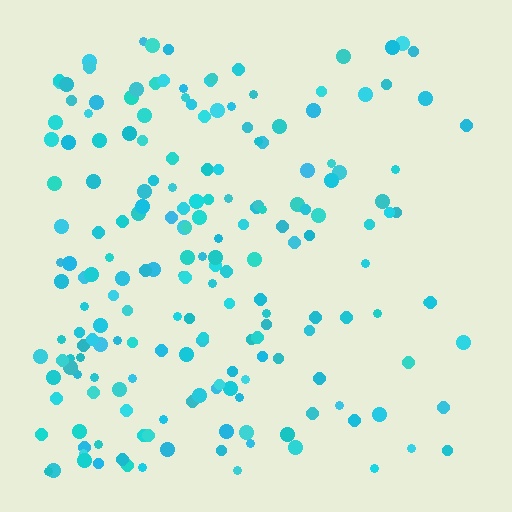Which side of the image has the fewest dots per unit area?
The right.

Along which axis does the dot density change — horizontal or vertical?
Horizontal.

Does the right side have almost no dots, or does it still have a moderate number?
Still a moderate number, just noticeably fewer than the left.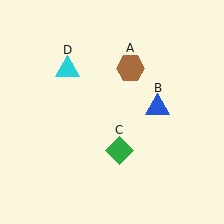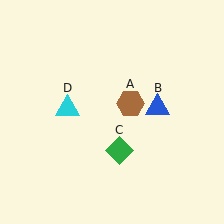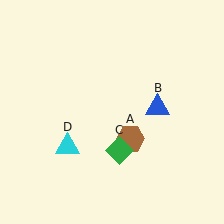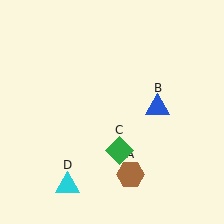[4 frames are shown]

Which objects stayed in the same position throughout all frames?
Blue triangle (object B) and green diamond (object C) remained stationary.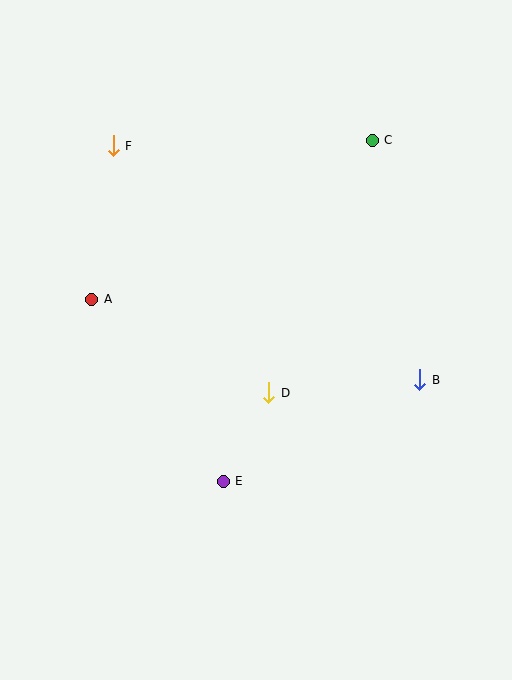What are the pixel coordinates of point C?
Point C is at (372, 140).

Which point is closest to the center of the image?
Point D at (269, 393) is closest to the center.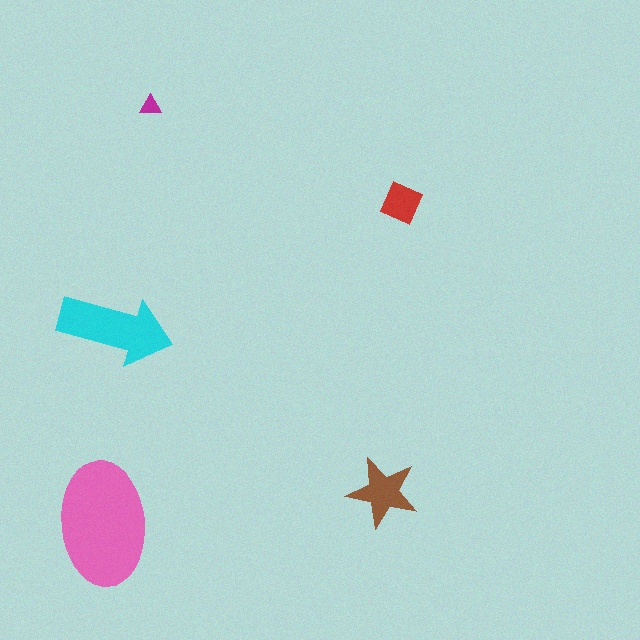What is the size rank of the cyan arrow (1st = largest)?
2nd.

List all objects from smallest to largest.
The magenta triangle, the red square, the brown star, the cyan arrow, the pink ellipse.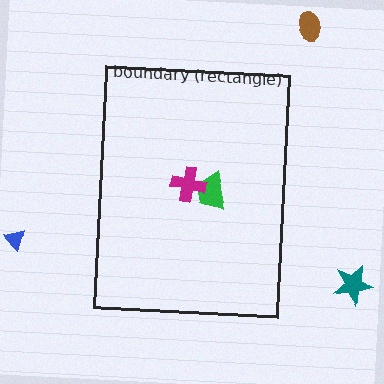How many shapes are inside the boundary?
2 inside, 3 outside.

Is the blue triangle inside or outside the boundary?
Outside.